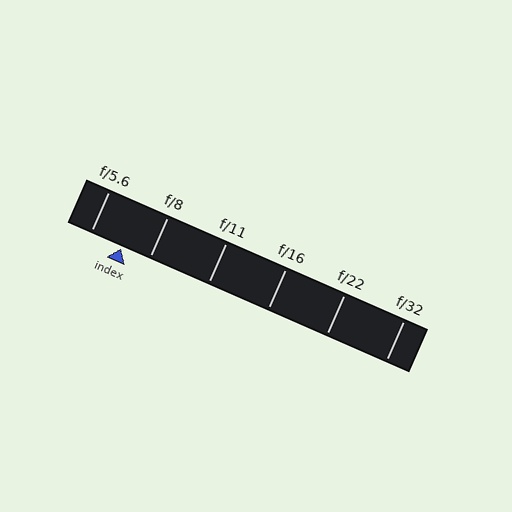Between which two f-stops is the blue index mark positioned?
The index mark is between f/5.6 and f/8.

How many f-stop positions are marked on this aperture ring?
There are 6 f-stop positions marked.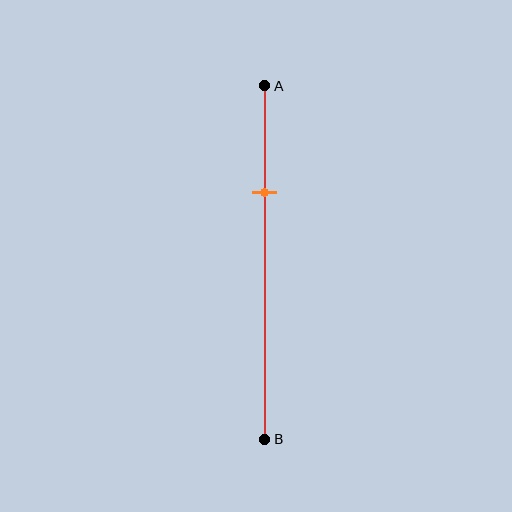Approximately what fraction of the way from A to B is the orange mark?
The orange mark is approximately 30% of the way from A to B.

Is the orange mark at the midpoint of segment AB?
No, the mark is at about 30% from A, not at the 50% midpoint.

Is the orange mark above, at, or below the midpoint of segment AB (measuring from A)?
The orange mark is above the midpoint of segment AB.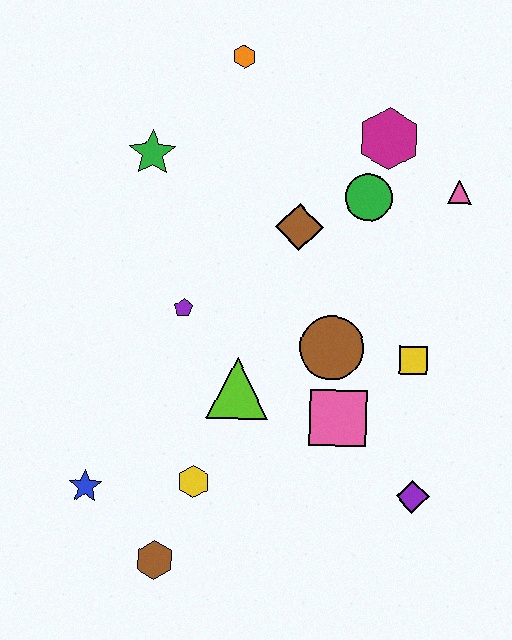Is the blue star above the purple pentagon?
No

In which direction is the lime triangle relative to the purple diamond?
The lime triangle is to the left of the purple diamond.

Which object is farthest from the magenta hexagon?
The brown hexagon is farthest from the magenta hexagon.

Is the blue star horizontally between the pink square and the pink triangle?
No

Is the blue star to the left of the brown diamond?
Yes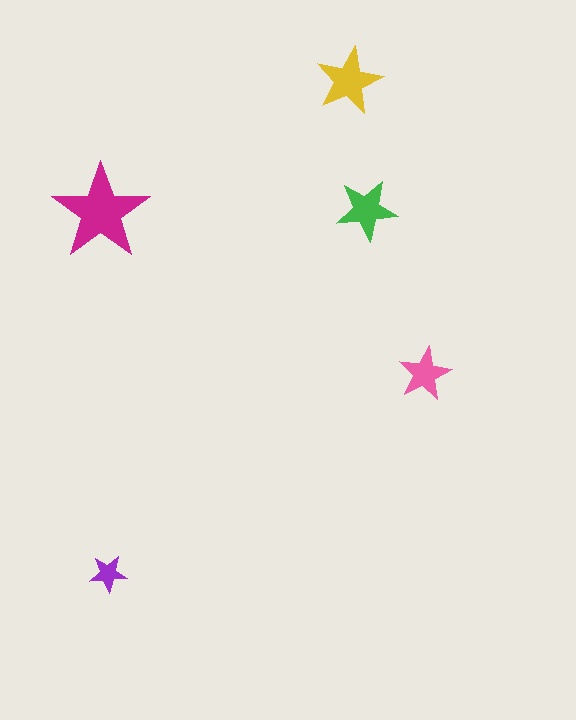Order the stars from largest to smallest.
the magenta one, the yellow one, the green one, the pink one, the purple one.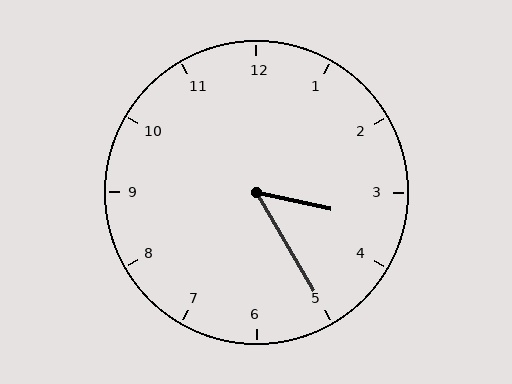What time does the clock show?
3:25.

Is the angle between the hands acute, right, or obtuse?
It is acute.